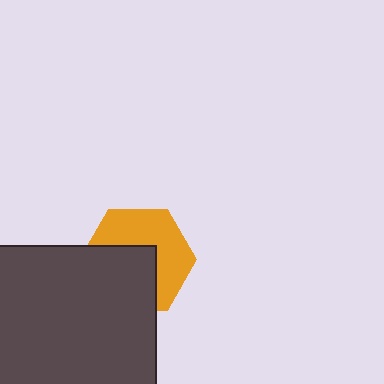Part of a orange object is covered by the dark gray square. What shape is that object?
It is a hexagon.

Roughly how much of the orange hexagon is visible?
About half of it is visible (roughly 52%).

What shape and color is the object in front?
The object in front is a dark gray square.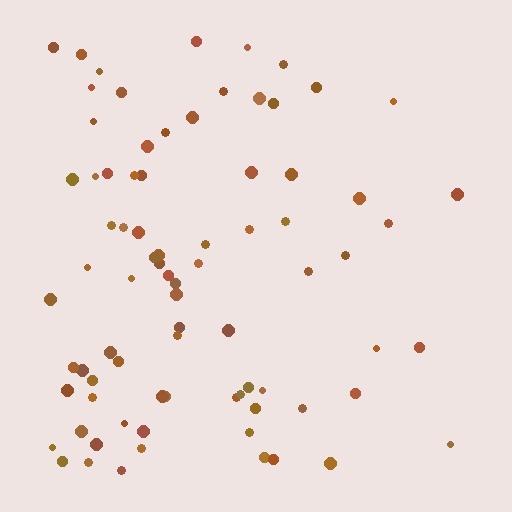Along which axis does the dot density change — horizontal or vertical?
Horizontal.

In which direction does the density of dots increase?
From right to left, with the left side densest.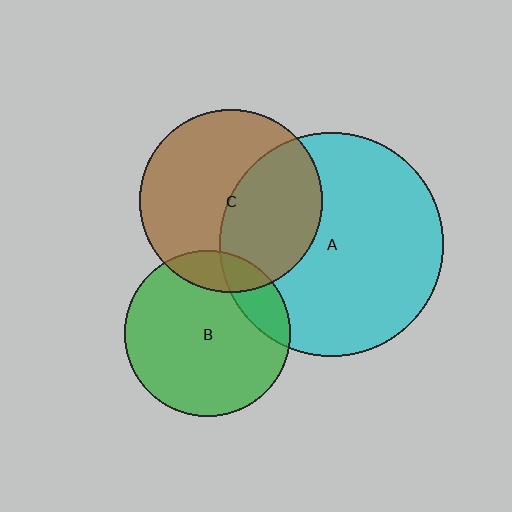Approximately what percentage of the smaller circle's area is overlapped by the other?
Approximately 15%.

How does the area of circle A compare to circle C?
Approximately 1.5 times.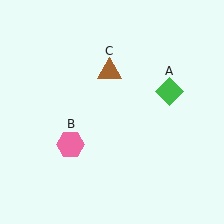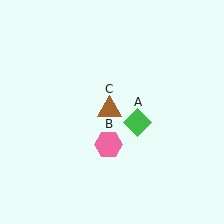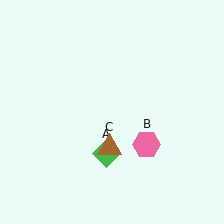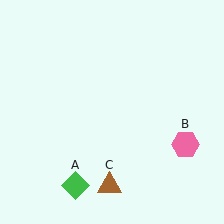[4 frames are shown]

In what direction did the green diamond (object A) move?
The green diamond (object A) moved down and to the left.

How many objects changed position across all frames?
3 objects changed position: green diamond (object A), pink hexagon (object B), brown triangle (object C).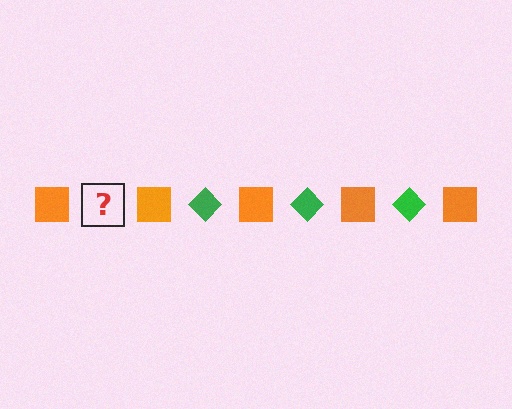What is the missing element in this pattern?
The missing element is a green diamond.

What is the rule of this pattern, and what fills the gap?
The rule is that the pattern alternates between orange square and green diamond. The gap should be filled with a green diamond.